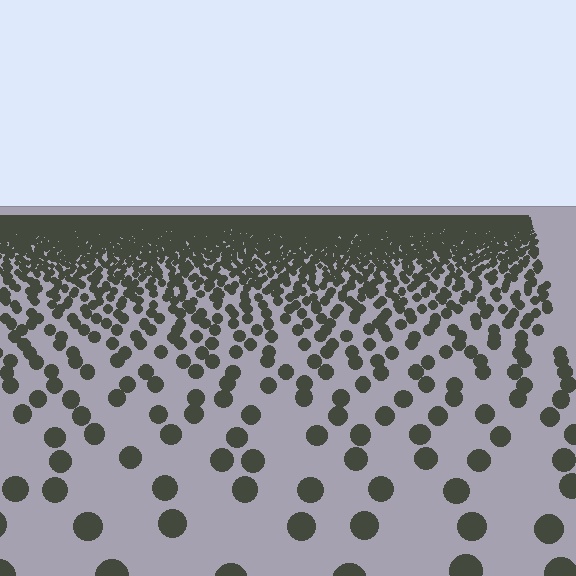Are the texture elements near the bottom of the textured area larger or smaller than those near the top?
Larger. Near the bottom, elements are closer to the viewer and appear at a bigger on-screen size.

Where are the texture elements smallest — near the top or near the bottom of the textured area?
Near the top.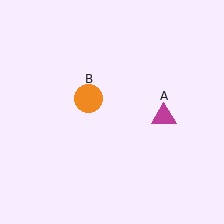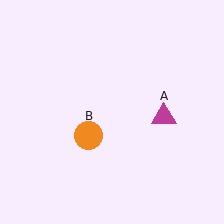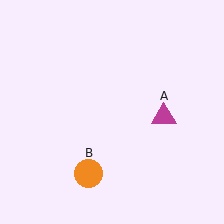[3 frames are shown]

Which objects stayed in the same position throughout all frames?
Magenta triangle (object A) remained stationary.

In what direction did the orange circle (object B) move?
The orange circle (object B) moved down.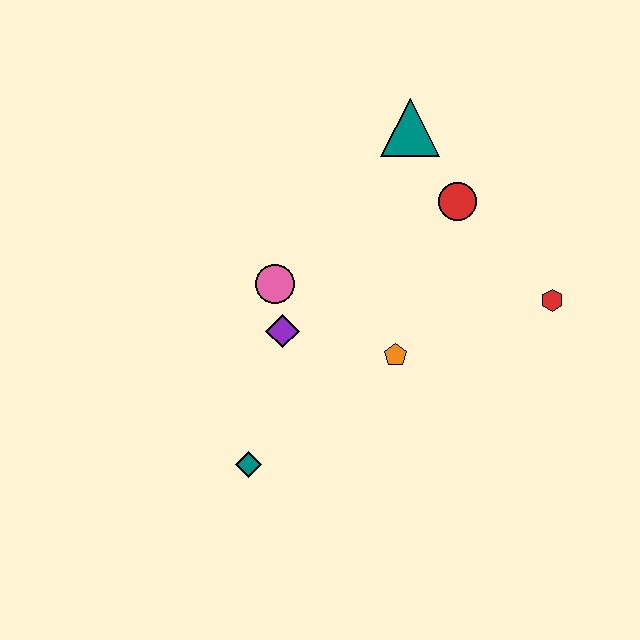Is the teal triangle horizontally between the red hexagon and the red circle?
No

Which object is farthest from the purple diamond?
The red hexagon is farthest from the purple diamond.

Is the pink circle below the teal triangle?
Yes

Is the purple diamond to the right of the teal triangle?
No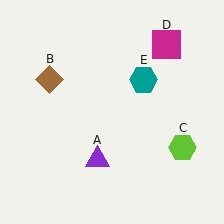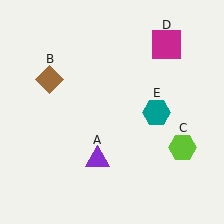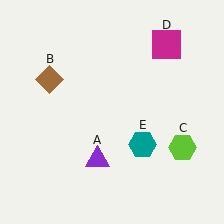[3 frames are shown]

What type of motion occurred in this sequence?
The teal hexagon (object E) rotated clockwise around the center of the scene.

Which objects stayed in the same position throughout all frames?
Purple triangle (object A) and brown diamond (object B) and lime hexagon (object C) and magenta square (object D) remained stationary.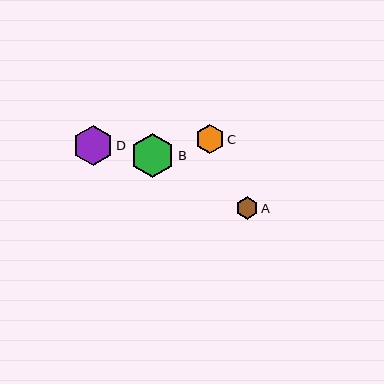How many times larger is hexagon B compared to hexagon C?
Hexagon B is approximately 1.5 times the size of hexagon C.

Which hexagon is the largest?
Hexagon B is the largest with a size of approximately 44 pixels.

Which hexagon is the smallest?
Hexagon A is the smallest with a size of approximately 23 pixels.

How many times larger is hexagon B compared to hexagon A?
Hexagon B is approximately 1.9 times the size of hexagon A.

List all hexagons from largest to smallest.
From largest to smallest: B, D, C, A.